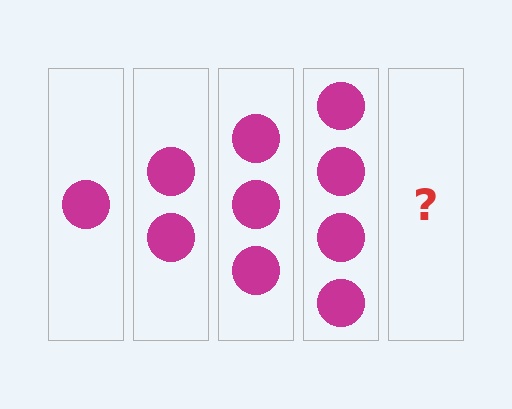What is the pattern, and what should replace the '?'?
The pattern is that each step adds one more circle. The '?' should be 5 circles.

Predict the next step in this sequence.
The next step is 5 circles.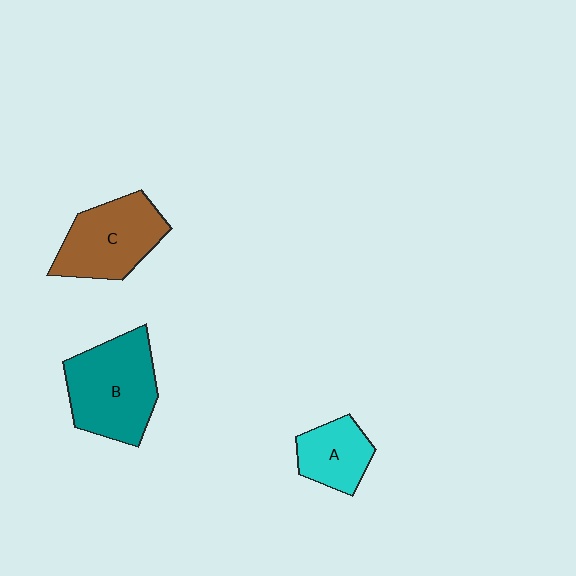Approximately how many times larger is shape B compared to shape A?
Approximately 1.9 times.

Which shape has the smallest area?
Shape A (cyan).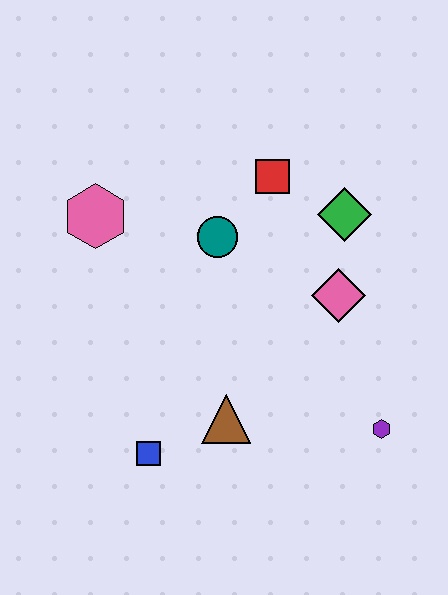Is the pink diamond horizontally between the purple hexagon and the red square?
Yes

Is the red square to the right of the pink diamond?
No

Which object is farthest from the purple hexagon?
The pink hexagon is farthest from the purple hexagon.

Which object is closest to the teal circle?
The red square is closest to the teal circle.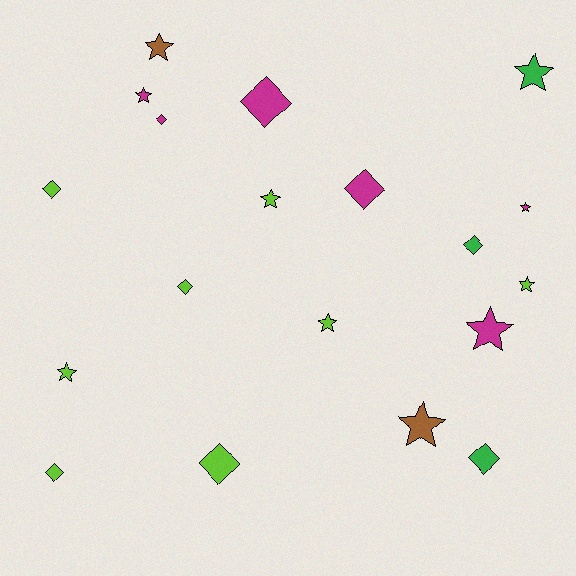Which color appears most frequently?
Lime, with 8 objects.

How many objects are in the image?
There are 19 objects.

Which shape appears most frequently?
Star, with 10 objects.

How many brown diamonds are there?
There are no brown diamonds.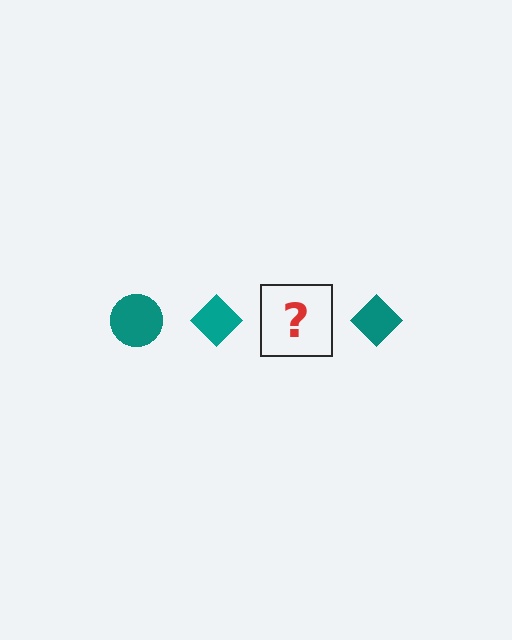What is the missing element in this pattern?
The missing element is a teal circle.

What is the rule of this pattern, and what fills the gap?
The rule is that the pattern cycles through circle, diamond shapes in teal. The gap should be filled with a teal circle.